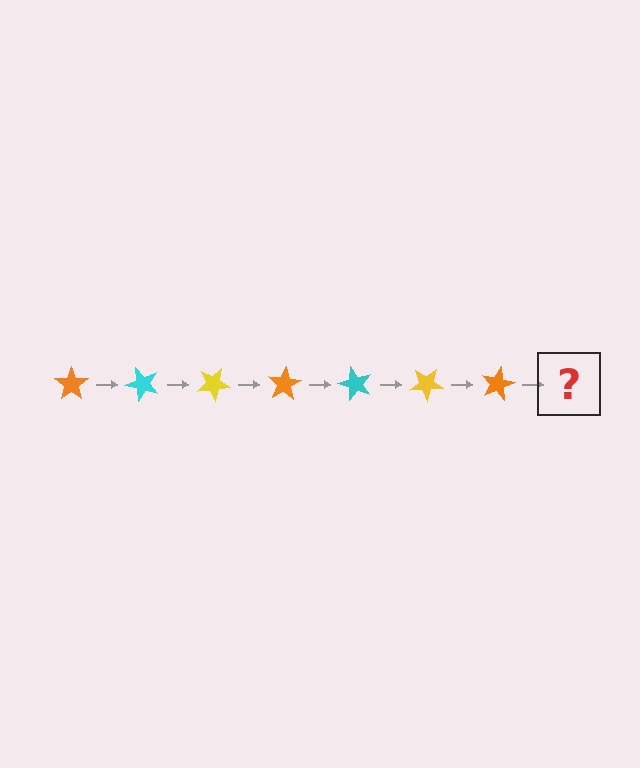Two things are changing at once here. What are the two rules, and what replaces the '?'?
The two rules are that it rotates 50 degrees each step and the color cycles through orange, cyan, and yellow. The '?' should be a cyan star, rotated 350 degrees from the start.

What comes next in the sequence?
The next element should be a cyan star, rotated 350 degrees from the start.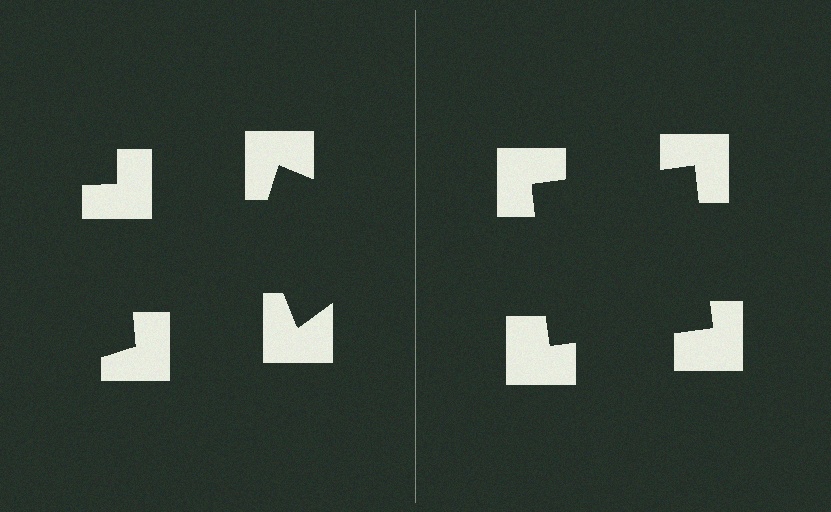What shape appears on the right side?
An illusory square.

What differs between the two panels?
The notched squares are positioned identically on both sides; only the wedge orientations differ. On the right they align to a square; on the left they are misaligned.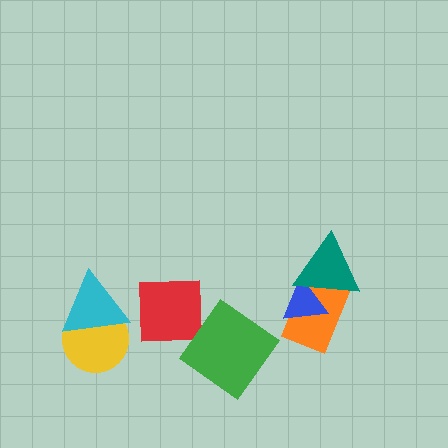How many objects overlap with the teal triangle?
2 objects overlap with the teal triangle.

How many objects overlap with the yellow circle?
1 object overlaps with the yellow circle.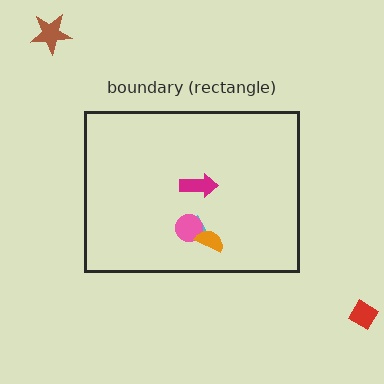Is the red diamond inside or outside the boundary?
Outside.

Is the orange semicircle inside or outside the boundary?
Inside.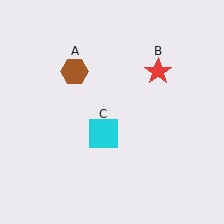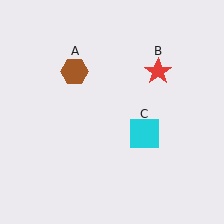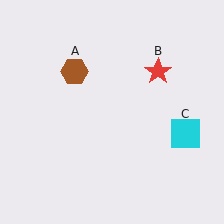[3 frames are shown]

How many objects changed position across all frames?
1 object changed position: cyan square (object C).